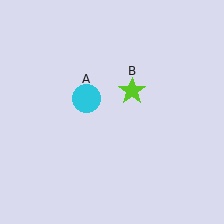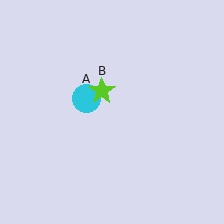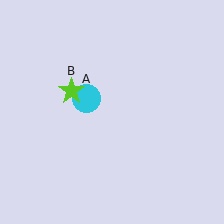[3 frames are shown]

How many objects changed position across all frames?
1 object changed position: lime star (object B).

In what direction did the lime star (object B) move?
The lime star (object B) moved left.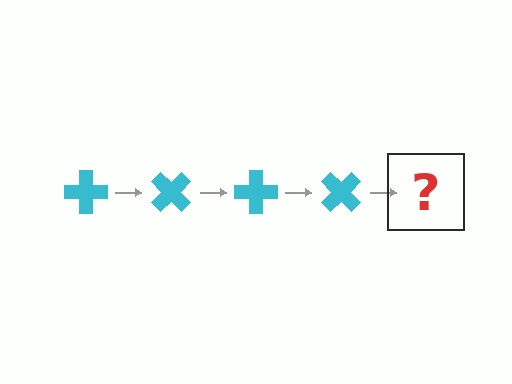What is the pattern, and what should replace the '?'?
The pattern is that the cross rotates 45 degrees each step. The '?' should be a cyan cross rotated 180 degrees.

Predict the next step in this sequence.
The next step is a cyan cross rotated 180 degrees.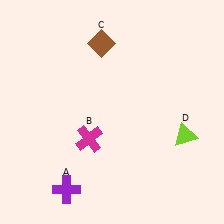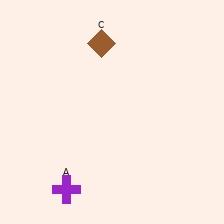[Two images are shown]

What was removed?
The magenta cross (B), the lime triangle (D) were removed in Image 2.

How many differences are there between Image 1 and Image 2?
There are 2 differences between the two images.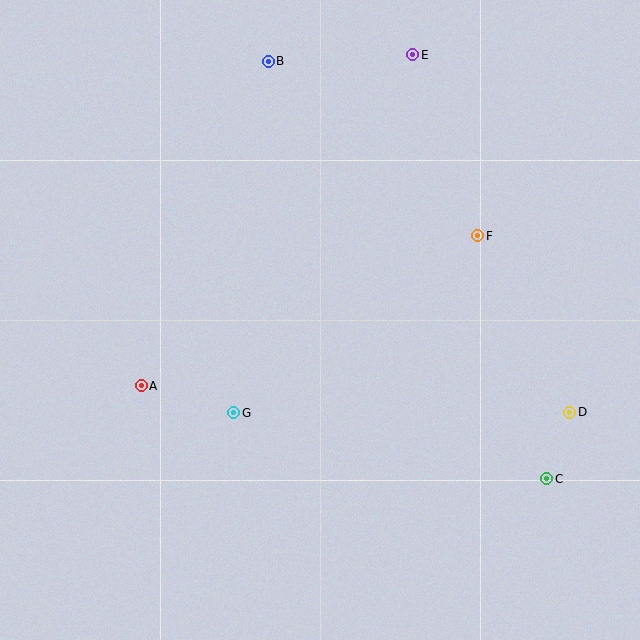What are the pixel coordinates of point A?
Point A is at (141, 386).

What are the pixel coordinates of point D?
Point D is at (570, 412).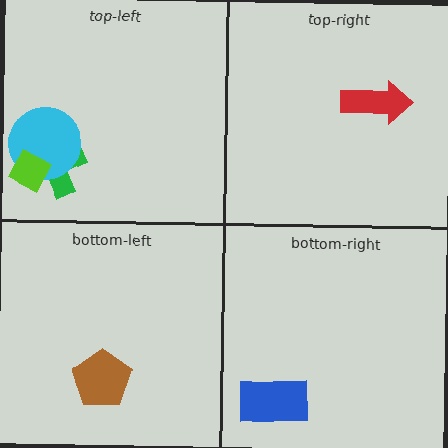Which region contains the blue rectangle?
The bottom-right region.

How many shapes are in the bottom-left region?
1.